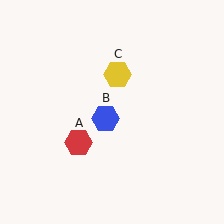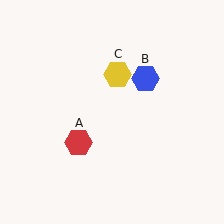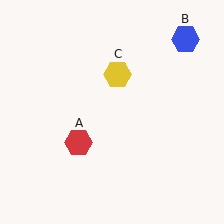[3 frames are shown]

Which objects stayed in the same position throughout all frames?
Red hexagon (object A) and yellow hexagon (object C) remained stationary.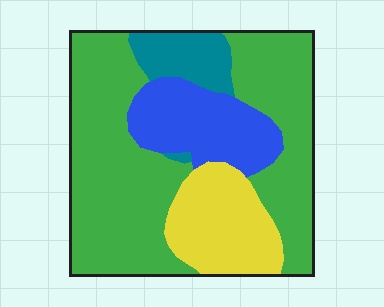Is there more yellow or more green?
Green.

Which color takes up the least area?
Teal, at roughly 10%.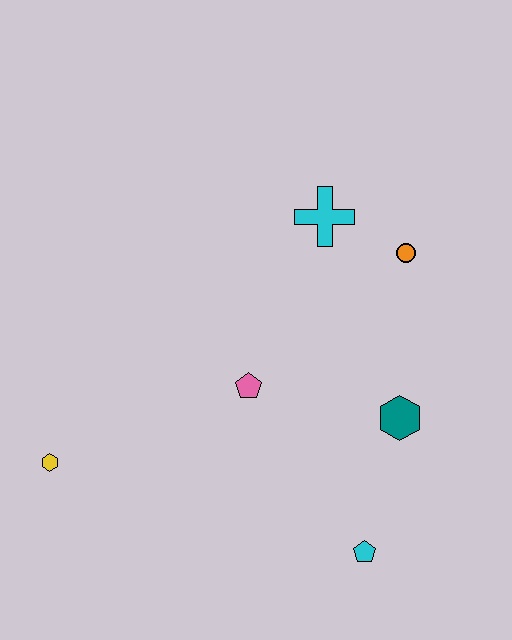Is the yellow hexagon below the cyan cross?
Yes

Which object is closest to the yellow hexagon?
The pink pentagon is closest to the yellow hexagon.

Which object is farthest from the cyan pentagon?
The cyan cross is farthest from the cyan pentagon.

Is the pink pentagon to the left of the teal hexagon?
Yes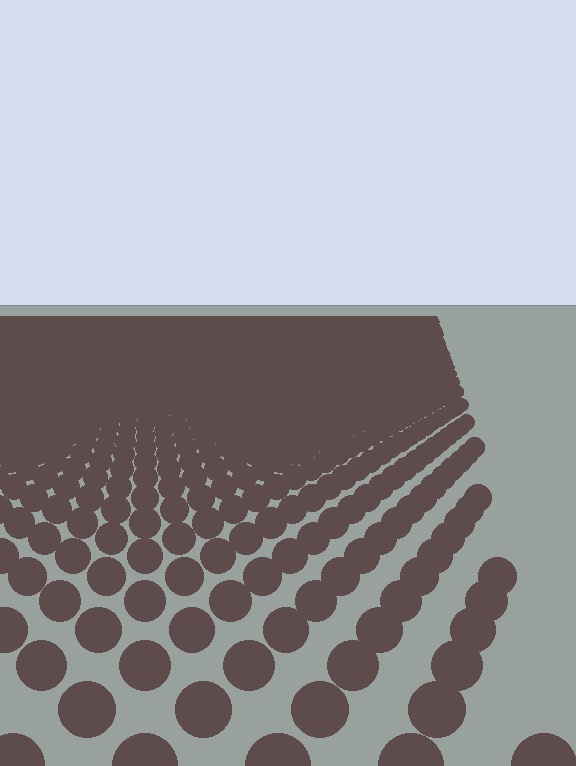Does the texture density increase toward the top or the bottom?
Density increases toward the top.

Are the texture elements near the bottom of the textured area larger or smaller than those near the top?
Larger. Near the bottom, elements are closer to the viewer and appear at a bigger on-screen size.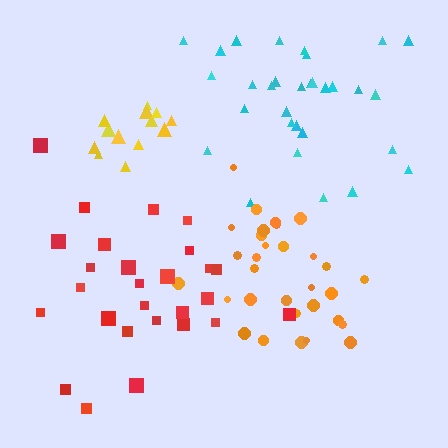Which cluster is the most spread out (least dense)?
Red.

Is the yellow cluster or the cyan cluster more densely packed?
Yellow.